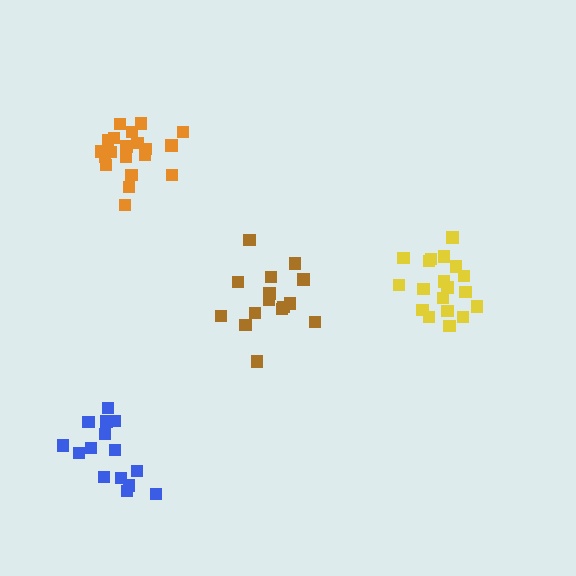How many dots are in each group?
Group 1: 19 dots, Group 2: 20 dots, Group 3: 15 dots, Group 4: 15 dots (69 total).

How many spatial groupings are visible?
There are 4 spatial groupings.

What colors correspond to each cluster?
The clusters are colored: yellow, orange, brown, blue.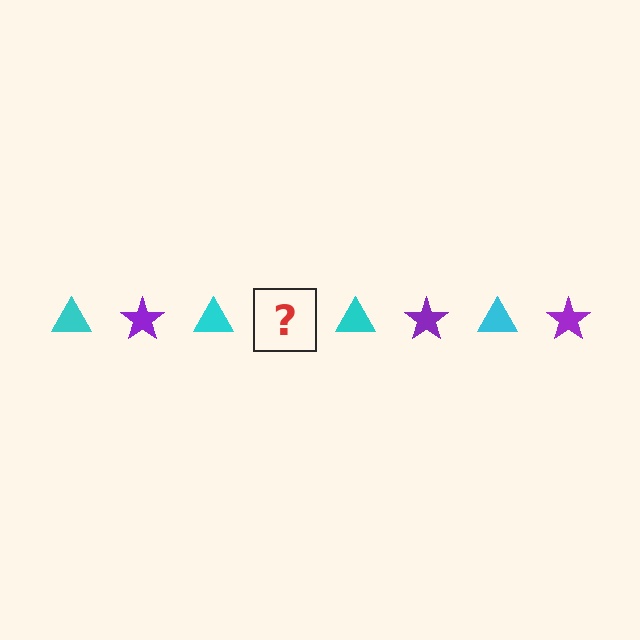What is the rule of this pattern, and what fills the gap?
The rule is that the pattern alternates between cyan triangle and purple star. The gap should be filled with a purple star.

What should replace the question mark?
The question mark should be replaced with a purple star.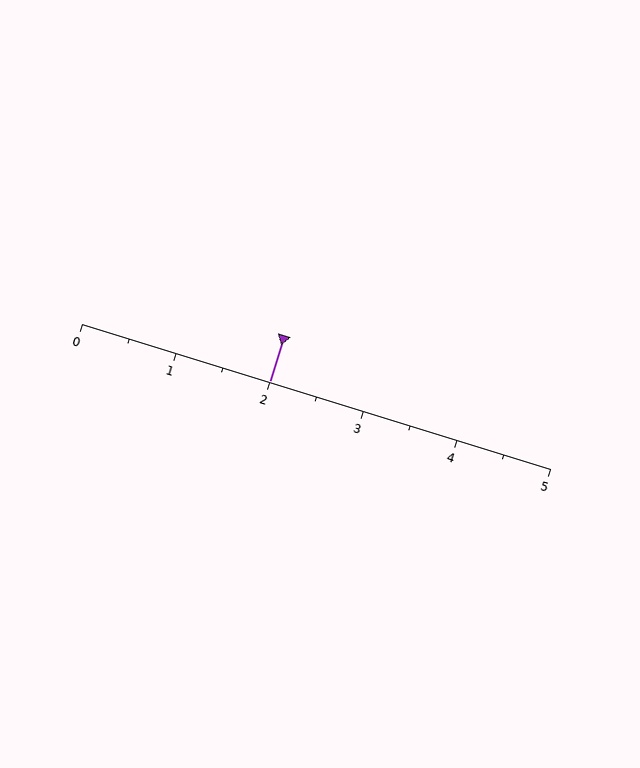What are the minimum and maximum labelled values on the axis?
The axis runs from 0 to 5.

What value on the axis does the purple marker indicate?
The marker indicates approximately 2.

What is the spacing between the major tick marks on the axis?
The major ticks are spaced 1 apart.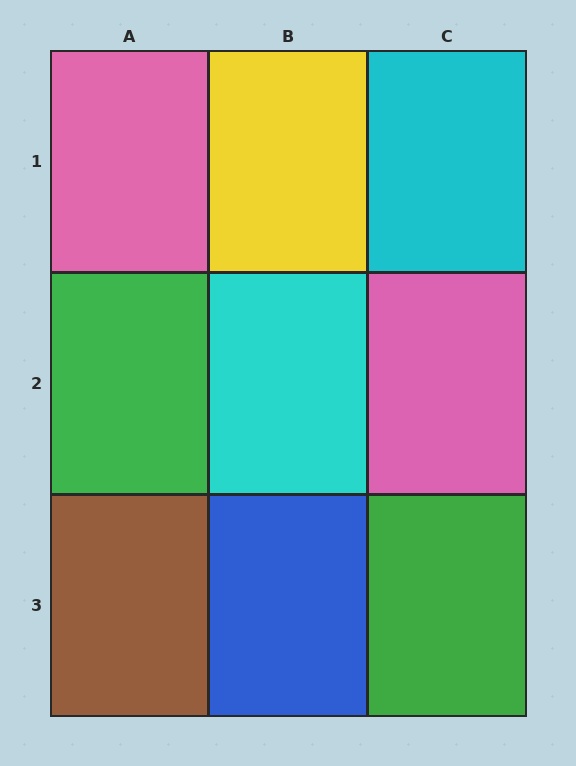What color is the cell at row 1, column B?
Yellow.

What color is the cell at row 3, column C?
Green.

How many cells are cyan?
2 cells are cyan.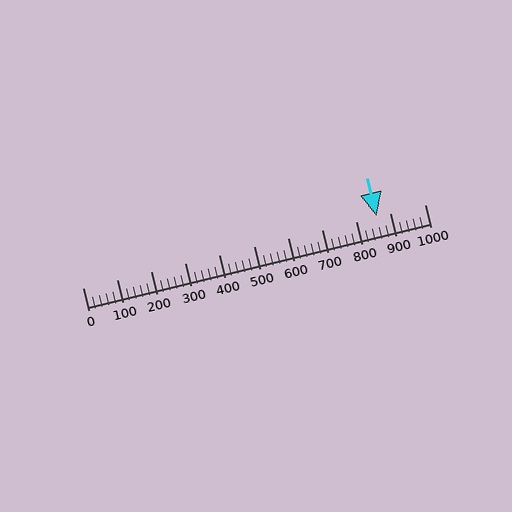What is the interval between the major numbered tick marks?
The major tick marks are spaced 100 units apart.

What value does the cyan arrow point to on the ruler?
The cyan arrow points to approximately 860.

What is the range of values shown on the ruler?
The ruler shows values from 0 to 1000.